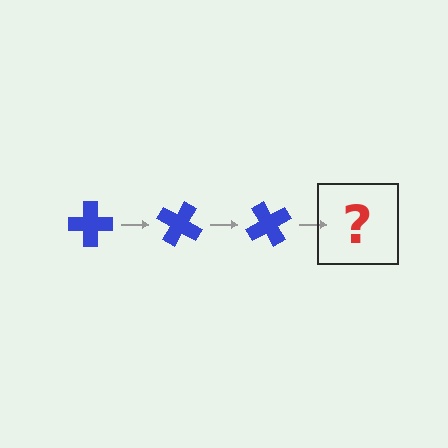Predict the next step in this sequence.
The next step is a blue cross rotated 90 degrees.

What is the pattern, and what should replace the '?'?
The pattern is that the cross rotates 30 degrees each step. The '?' should be a blue cross rotated 90 degrees.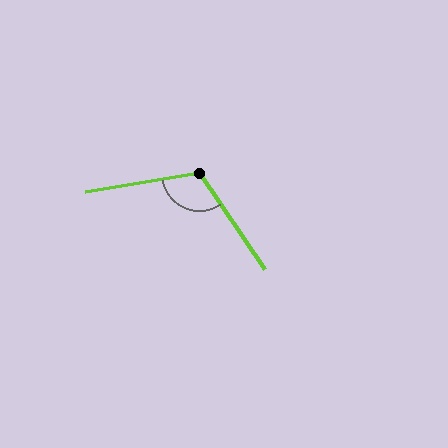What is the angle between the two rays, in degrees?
Approximately 115 degrees.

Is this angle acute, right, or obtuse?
It is obtuse.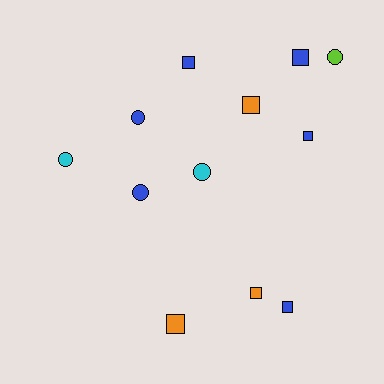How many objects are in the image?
There are 12 objects.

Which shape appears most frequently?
Square, with 7 objects.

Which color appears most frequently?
Blue, with 6 objects.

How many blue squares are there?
There are 4 blue squares.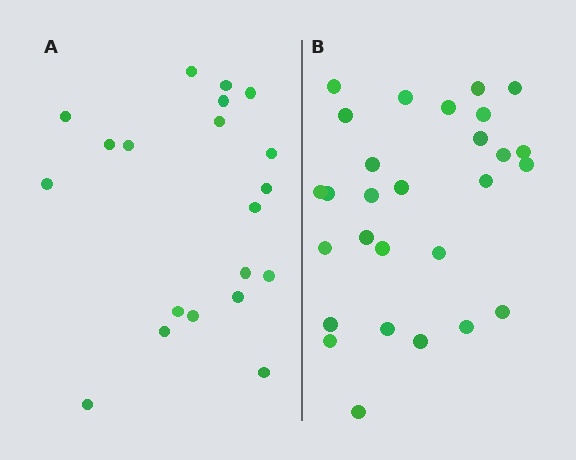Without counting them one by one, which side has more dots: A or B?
Region B (the right region) has more dots.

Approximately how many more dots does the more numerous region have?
Region B has roughly 8 or so more dots than region A.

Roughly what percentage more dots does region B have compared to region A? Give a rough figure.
About 40% more.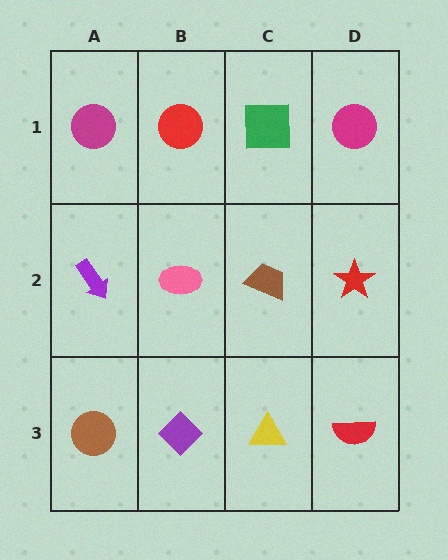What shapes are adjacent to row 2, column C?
A green square (row 1, column C), a yellow triangle (row 3, column C), a pink ellipse (row 2, column B), a red star (row 2, column D).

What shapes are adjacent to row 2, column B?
A red circle (row 1, column B), a purple diamond (row 3, column B), a purple arrow (row 2, column A), a brown trapezoid (row 2, column C).